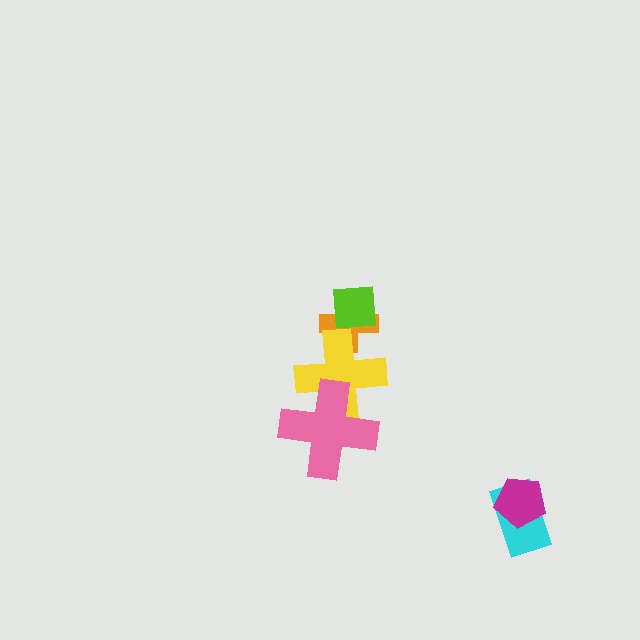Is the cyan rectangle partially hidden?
Yes, it is partially covered by another shape.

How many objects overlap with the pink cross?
1 object overlaps with the pink cross.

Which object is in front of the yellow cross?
The pink cross is in front of the yellow cross.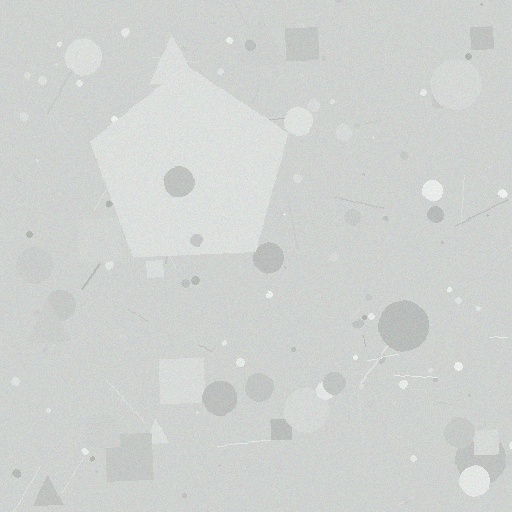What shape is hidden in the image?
A pentagon is hidden in the image.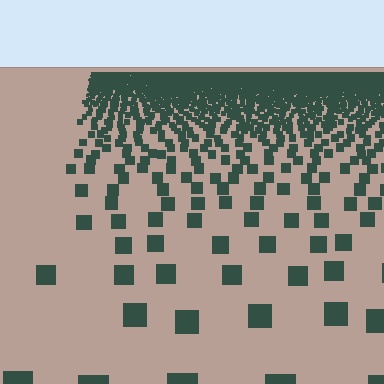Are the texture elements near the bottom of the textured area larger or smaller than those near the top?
Larger. Near the bottom, elements are closer to the viewer and appear at a bigger on-screen size.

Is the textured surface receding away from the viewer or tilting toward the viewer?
The surface is receding away from the viewer. Texture elements get smaller and denser toward the top.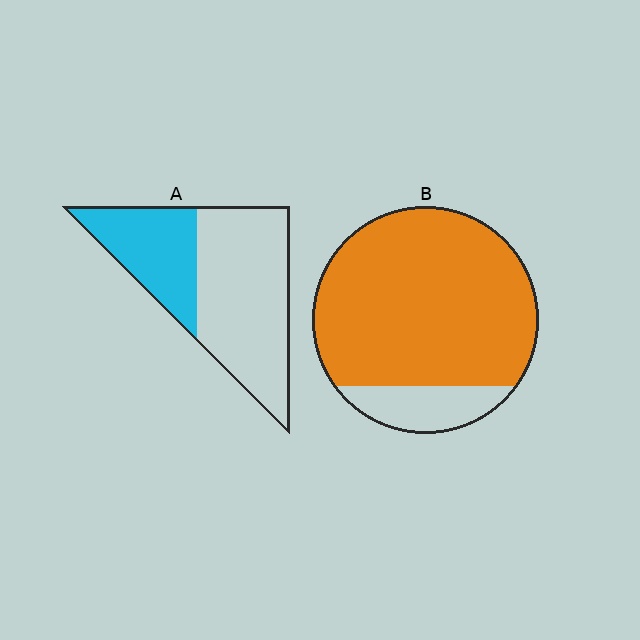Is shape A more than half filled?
No.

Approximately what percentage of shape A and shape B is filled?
A is approximately 35% and B is approximately 85%.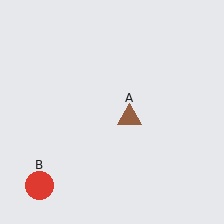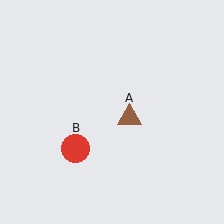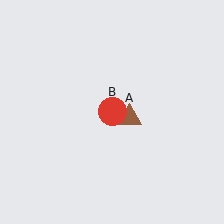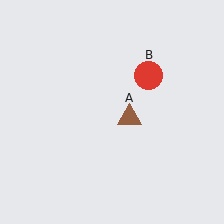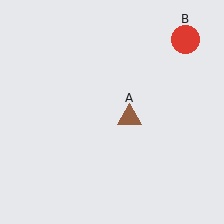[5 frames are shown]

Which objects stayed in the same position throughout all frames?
Brown triangle (object A) remained stationary.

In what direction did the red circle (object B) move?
The red circle (object B) moved up and to the right.